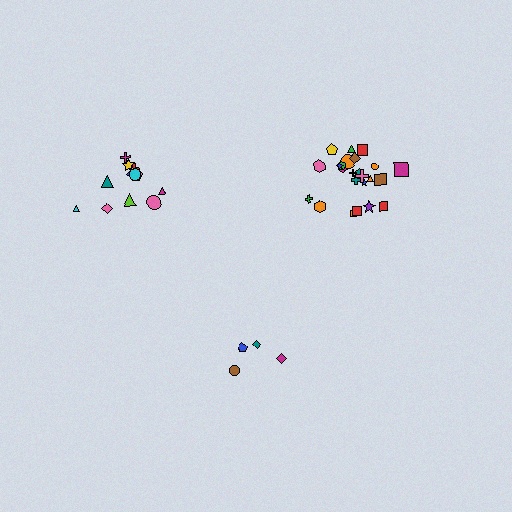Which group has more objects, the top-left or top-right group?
The top-right group.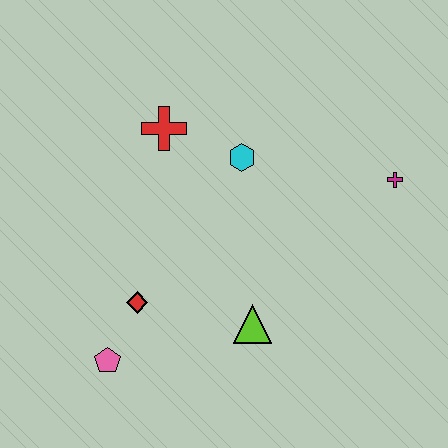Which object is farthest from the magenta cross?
The pink pentagon is farthest from the magenta cross.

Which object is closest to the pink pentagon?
The red diamond is closest to the pink pentagon.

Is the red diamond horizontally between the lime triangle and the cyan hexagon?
No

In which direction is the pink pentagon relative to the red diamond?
The pink pentagon is below the red diamond.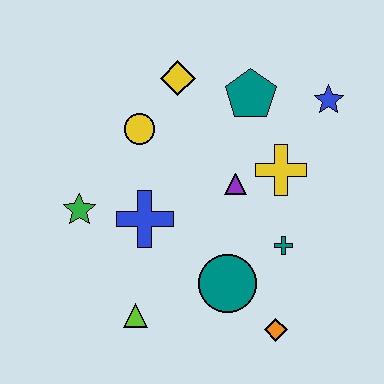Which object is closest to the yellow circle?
The yellow diamond is closest to the yellow circle.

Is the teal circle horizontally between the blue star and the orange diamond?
No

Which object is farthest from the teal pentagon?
The lime triangle is farthest from the teal pentagon.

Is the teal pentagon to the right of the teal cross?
No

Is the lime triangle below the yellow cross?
Yes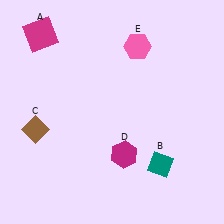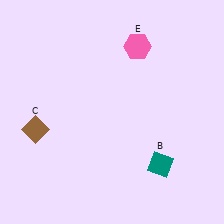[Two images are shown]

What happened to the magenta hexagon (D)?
The magenta hexagon (D) was removed in Image 2. It was in the bottom-right area of Image 1.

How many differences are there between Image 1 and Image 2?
There are 2 differences between the two images.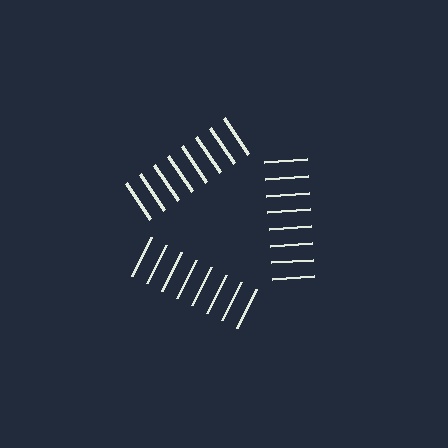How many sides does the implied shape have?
3 sides — the line-ends trace a triangle.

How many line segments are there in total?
24 — 8 along each of the 3 edges.